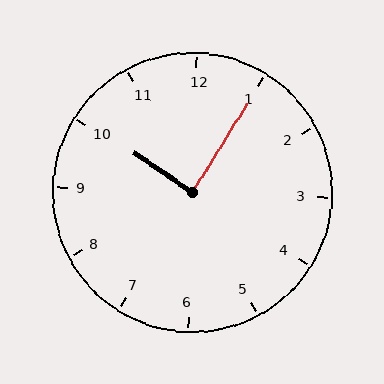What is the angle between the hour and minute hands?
Approximately 88 degrees.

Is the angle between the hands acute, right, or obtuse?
It is right.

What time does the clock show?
10:05.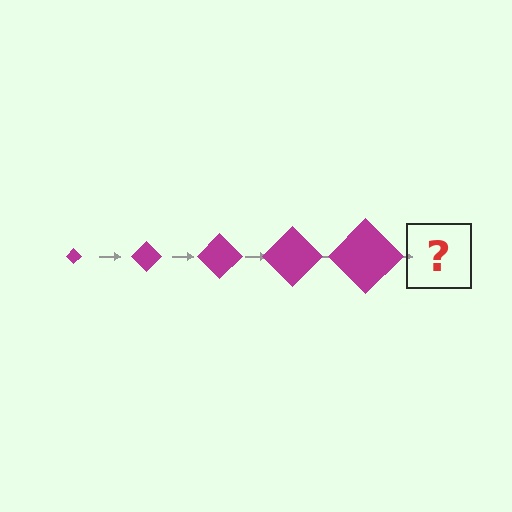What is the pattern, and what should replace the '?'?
The pattern is that the diamond gets progressively larger each step. The '?' should be a magenta diamond, larger than the previous one.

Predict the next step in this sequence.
The next step is a magenta diamond, larger than the previous one.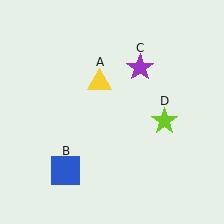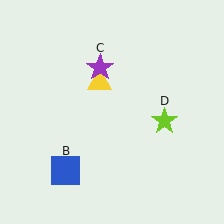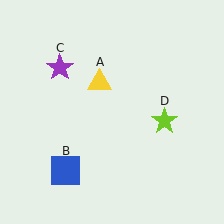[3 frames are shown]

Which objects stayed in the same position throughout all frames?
Yellow triangle (object A) and blue square (object B) and lime star (object D) remained stationary.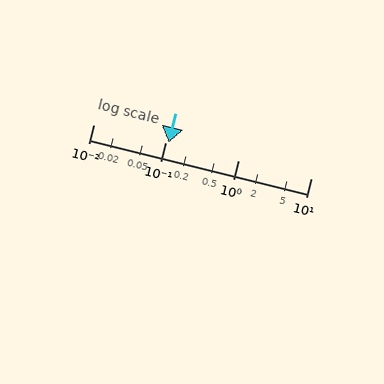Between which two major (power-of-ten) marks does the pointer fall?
The pointer is between 0.1 and 1.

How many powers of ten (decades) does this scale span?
The scale spans 3 decades, from 0.01 to 10.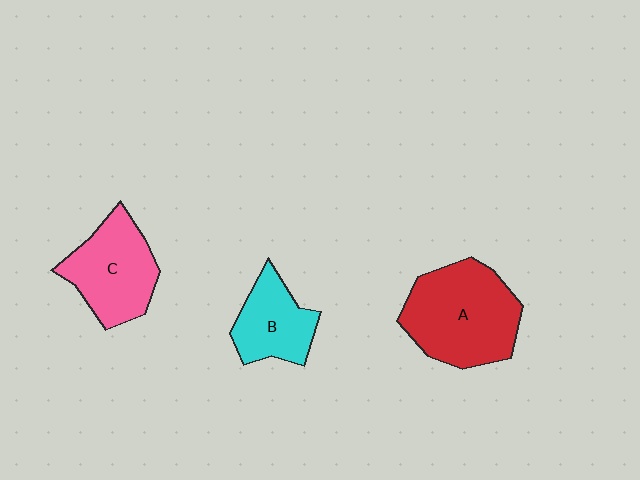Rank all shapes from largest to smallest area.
From largest to smallest: A (red), C (pink), B (cyan).